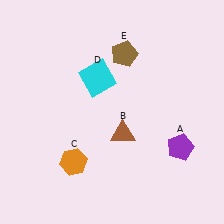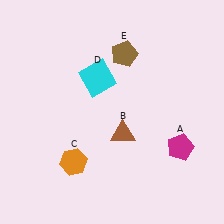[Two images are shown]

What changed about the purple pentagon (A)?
In Image 1, A is purple. In Image 2, it changed to magenta.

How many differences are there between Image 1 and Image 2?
There is 1 difference between the two images.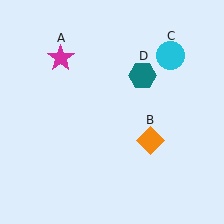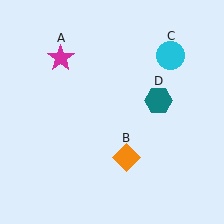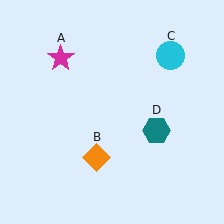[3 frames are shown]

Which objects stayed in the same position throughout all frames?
Magenta star (object A) and cyan circle (object C) remained stationary.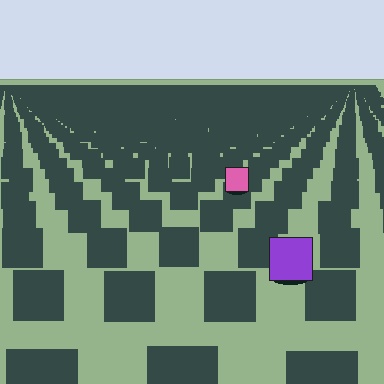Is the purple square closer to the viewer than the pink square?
Yes. The purple square is closer — you can tell from the texture gradient: the ground texture is coarser near it.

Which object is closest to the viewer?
The purple square is closest. The texture marks near it are larger and more spread out.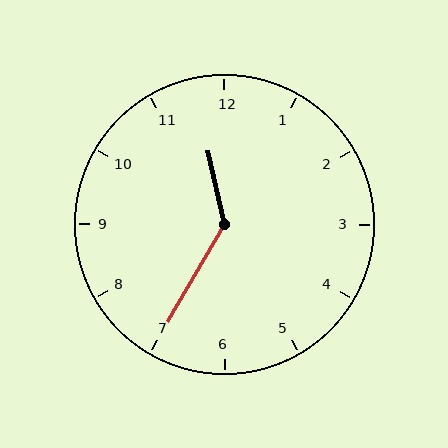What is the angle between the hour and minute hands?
Approximately 138 degrees.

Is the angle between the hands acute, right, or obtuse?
It is obtuse.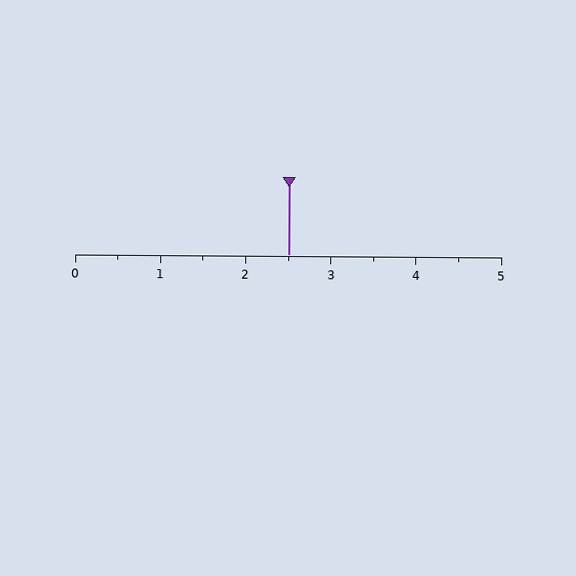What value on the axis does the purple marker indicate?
The marker indicates approximately 2.5.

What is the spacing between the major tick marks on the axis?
The major ticks are spaced 1 apart.